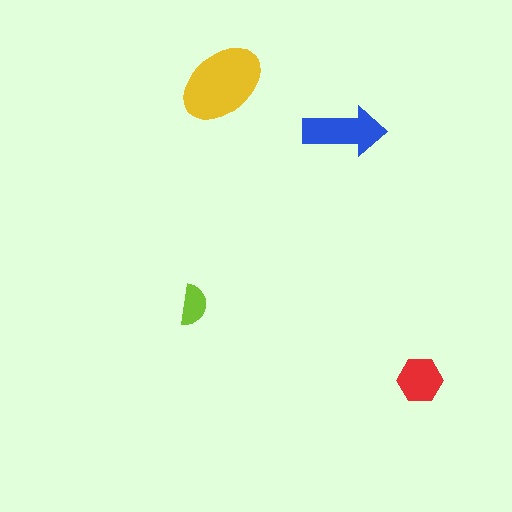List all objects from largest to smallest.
The yellow ellipse, the blue arrow, the red hexagon, the lime semicircle.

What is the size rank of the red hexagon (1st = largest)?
3rd.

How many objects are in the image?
There are 4 objects in the image.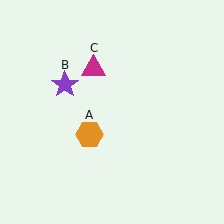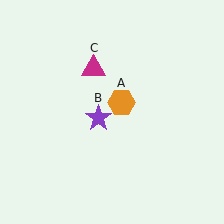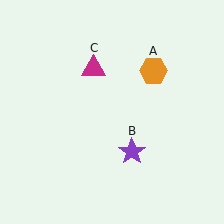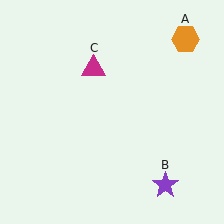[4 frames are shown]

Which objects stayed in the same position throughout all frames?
Magenta triangle (object C) remained stationary.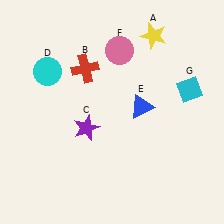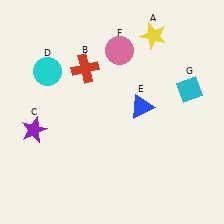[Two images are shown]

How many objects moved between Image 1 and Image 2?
1 object moved between the two images.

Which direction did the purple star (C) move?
The purple star (C) moved left.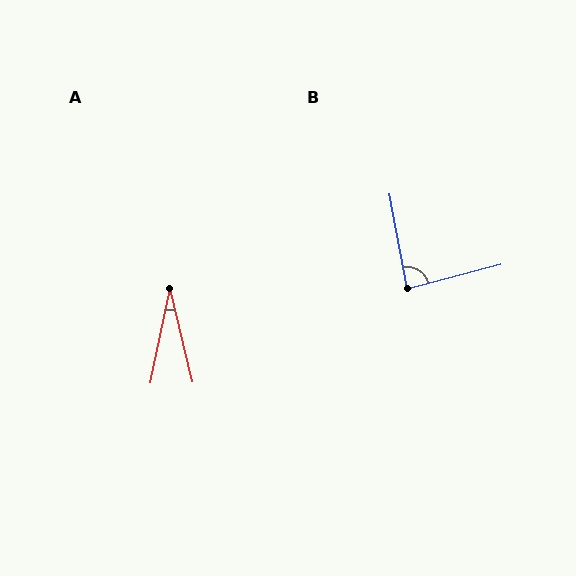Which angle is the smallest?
A, at approximately 25 degrees.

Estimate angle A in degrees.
Approximately 25 degrees.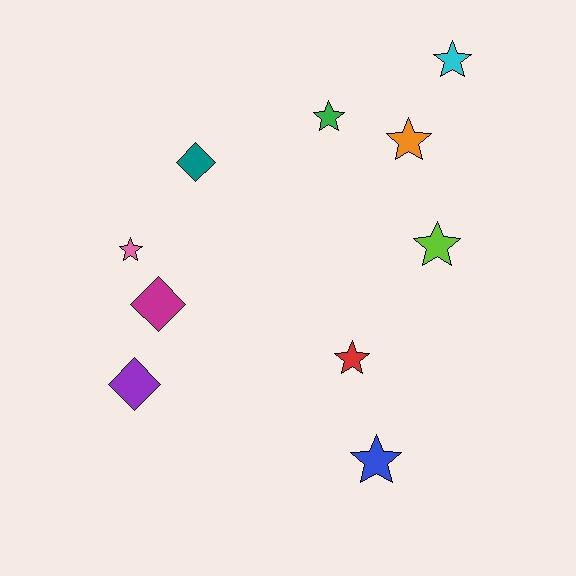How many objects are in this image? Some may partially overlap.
There are 10 objects.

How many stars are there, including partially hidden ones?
There are 7 stars.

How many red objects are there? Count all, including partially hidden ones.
There is 1 red object.